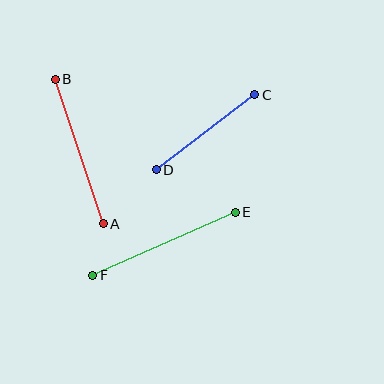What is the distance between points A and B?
The distance is approximately 152 pixels.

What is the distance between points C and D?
The distance is approximately 124 pixels.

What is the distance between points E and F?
The distance is approximately 156 pixels.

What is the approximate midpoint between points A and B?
The midpoint is at approximately (79, 152) pixels.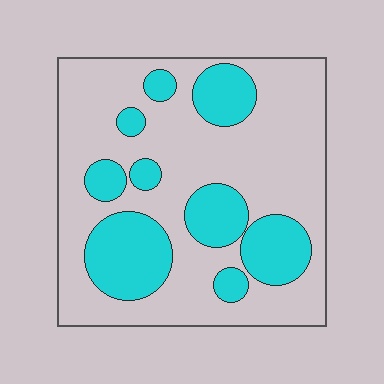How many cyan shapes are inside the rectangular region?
9.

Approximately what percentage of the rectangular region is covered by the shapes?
Approximately 30%.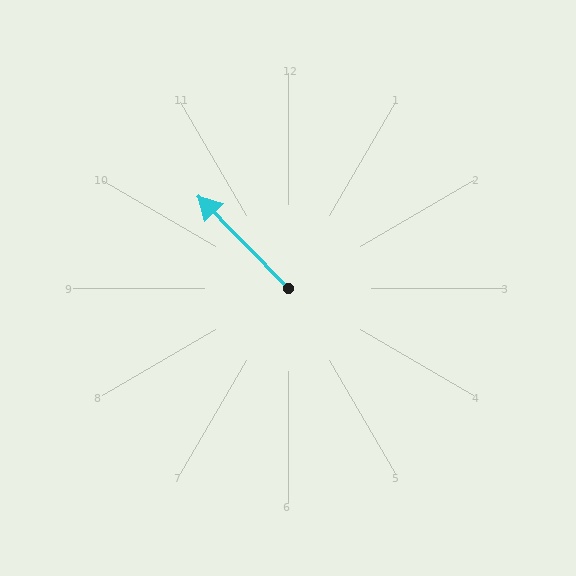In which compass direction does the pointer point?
Northwest.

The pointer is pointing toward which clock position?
Roughly 11 o'clock.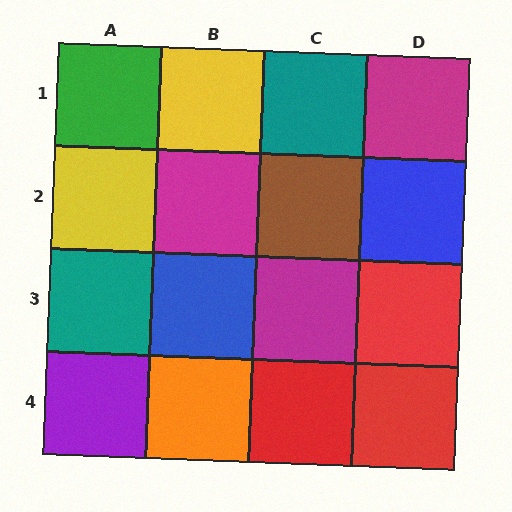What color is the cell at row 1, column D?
Magenta.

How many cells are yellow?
2 cells are yellow.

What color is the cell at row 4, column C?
Red.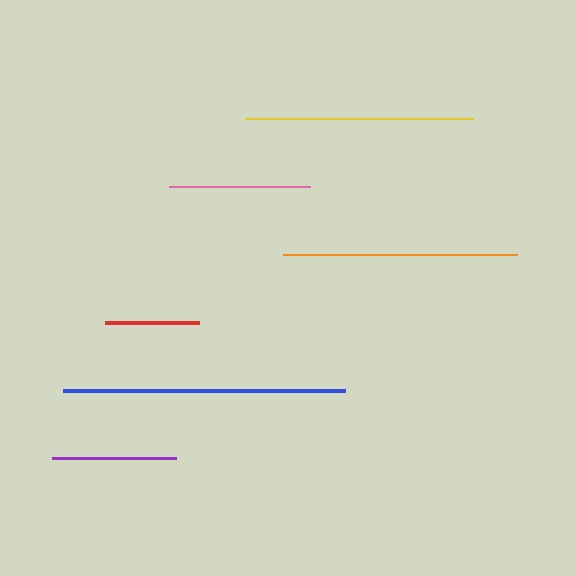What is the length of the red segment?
The red segment is approximately 93 pixels long.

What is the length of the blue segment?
The blue segment is approximately 283 pixels long.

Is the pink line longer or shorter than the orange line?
The orange line is longer than the pink line.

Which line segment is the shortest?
The red line is the shortest at approximately 93 pixels.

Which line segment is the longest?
The blue line is the longest at approximately 283 pixels.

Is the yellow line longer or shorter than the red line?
The yellow line is longer than the red line.